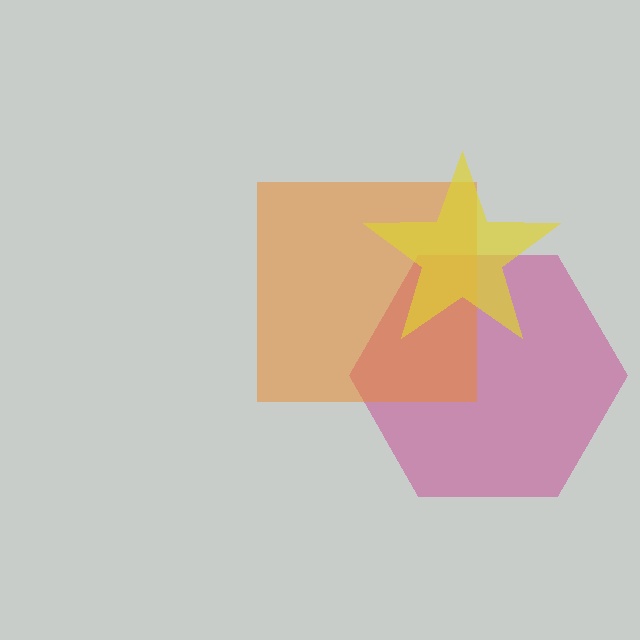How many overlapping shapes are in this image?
There are 3 overlapping shapes in the image.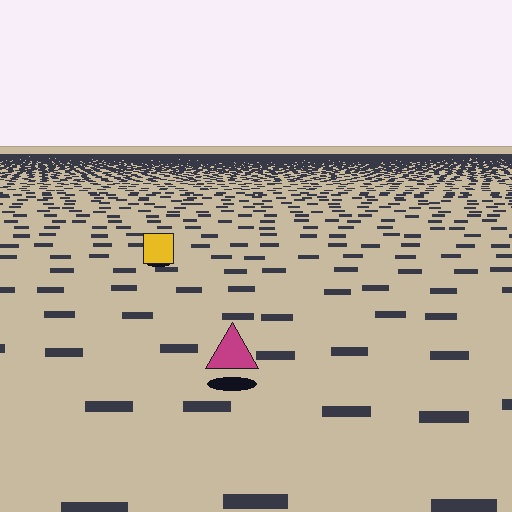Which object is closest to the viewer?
The magenta triangle is closest. The texture marks near it are larger and more spread out.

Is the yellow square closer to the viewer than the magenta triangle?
No. The magenta triangle is closer — you can tell from the texture gradient: the ground texture is coarser near it.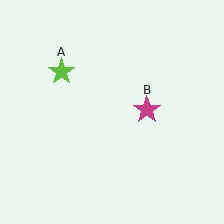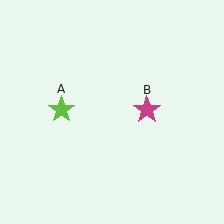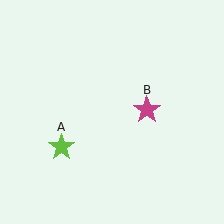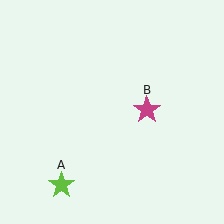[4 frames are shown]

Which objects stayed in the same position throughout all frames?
Magenta star (object B) remained stationary.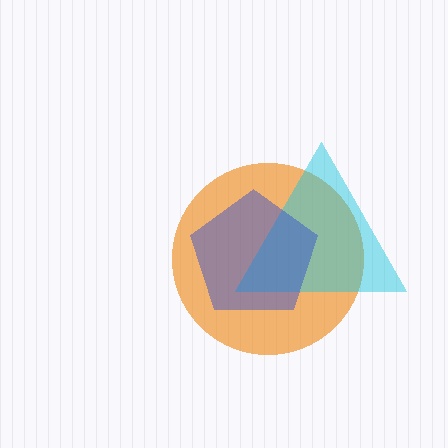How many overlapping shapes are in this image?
There are 3 overlapping shapes in the image.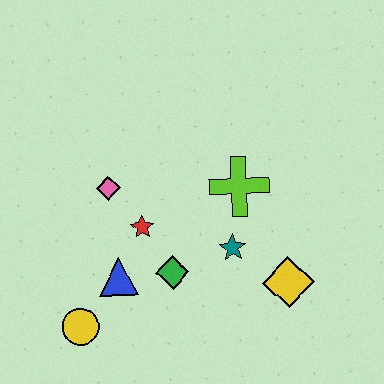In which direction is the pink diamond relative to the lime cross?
The pink diamond is to the left of the lime cross.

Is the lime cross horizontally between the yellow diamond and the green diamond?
Yes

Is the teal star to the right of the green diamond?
Yes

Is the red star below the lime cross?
Yes